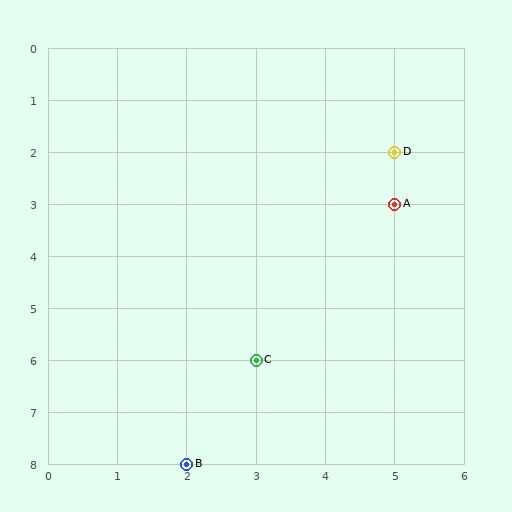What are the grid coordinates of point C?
Point C is at grid coordinates (3, 6).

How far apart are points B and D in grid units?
Points B and D are 3 columns and 6 rows apart (about 6.7 grid units diagonally).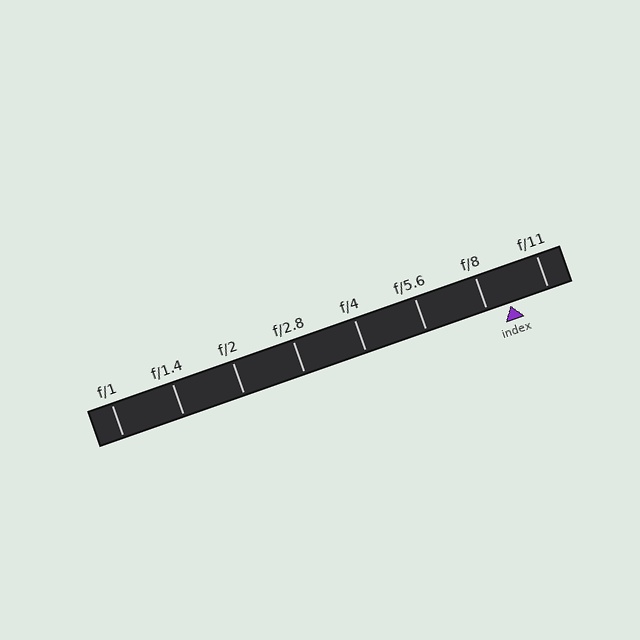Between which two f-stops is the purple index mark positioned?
The index mark is between f/8 and f/11.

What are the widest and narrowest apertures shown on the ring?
The widest aperture shown is f/1 and the narrowest is f/11.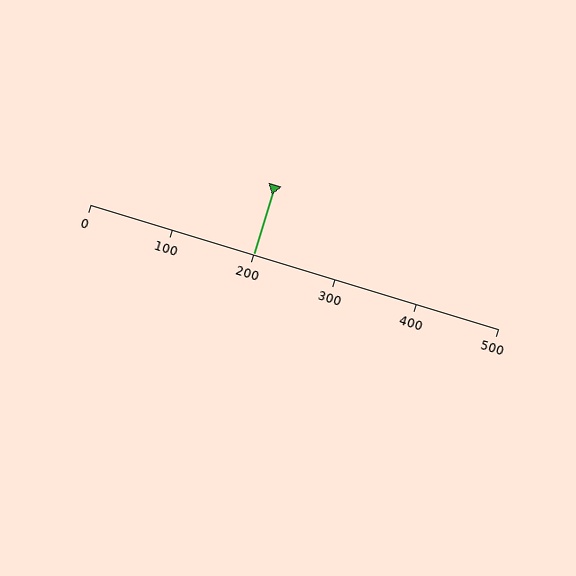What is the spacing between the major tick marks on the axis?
The major ticks are spaced 100 apart.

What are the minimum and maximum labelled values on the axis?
The axis runs from 0 to 500.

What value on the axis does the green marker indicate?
The marker indicates approximately 200.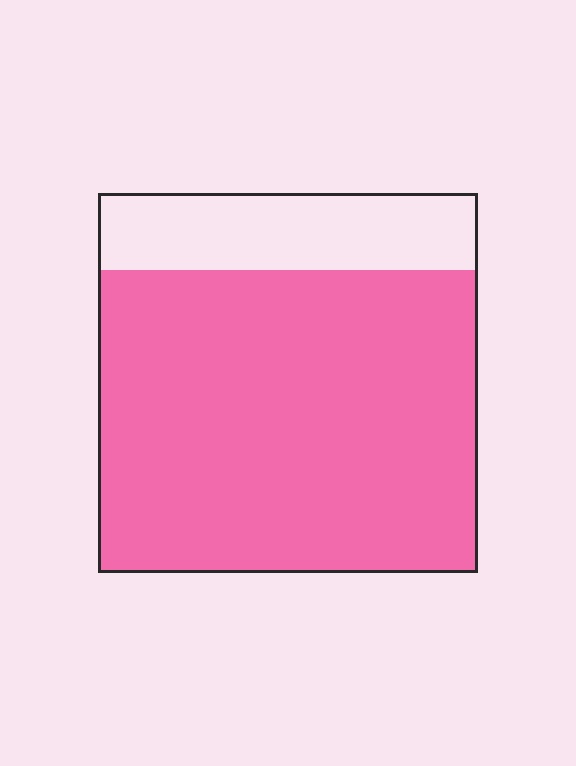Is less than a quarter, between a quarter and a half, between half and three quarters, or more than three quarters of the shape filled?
More than three quarters.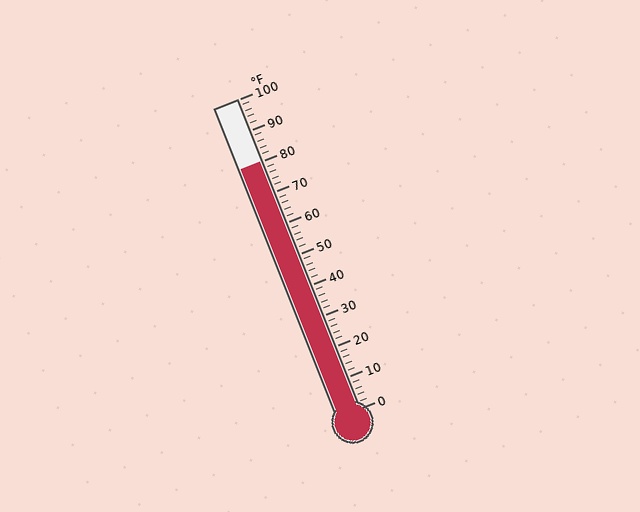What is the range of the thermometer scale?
The thermometer scale ranges from 0°F to 100°F.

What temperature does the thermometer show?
The thermometer shows approximately 80°F.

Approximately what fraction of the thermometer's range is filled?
The thermometer is filled to approximately 80% of its range.